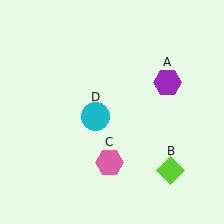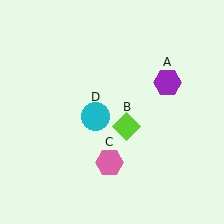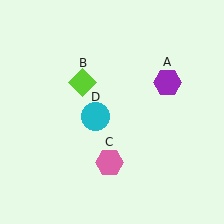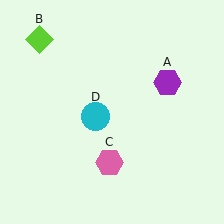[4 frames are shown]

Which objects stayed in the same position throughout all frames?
Purple hexagon (object A) and pink hexagon (object C) and cyan circle (object D) remained stationary.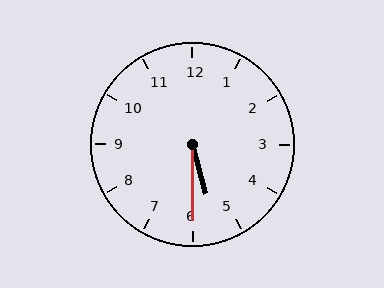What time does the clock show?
5:30.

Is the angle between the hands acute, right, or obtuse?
It is acute.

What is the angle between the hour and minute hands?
Approximately 15 degrees.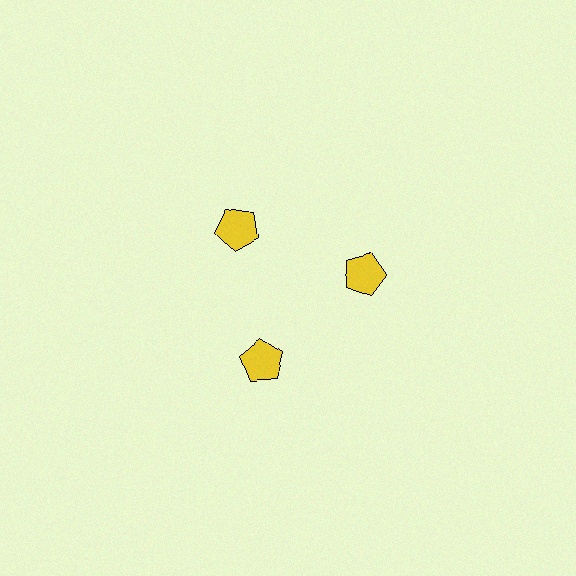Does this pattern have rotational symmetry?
Yes, this pattern has 3-fold rotational symmetry. It looks the same after rotating 120 degrees around the center.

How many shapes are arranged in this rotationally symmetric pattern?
There are 3 shapes, arranged in 3 groups of 1.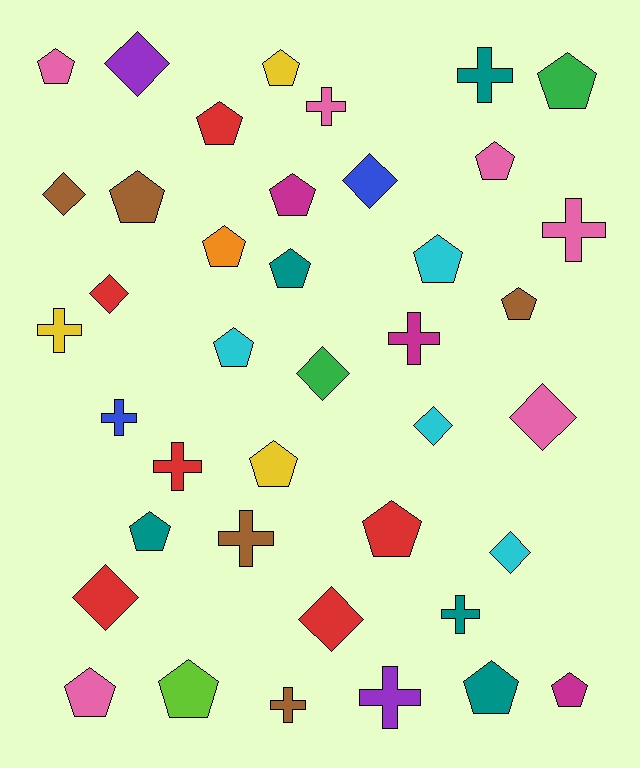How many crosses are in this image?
There are 11 crosses.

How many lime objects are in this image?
There is 1 lime object.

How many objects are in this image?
There are 40 objects.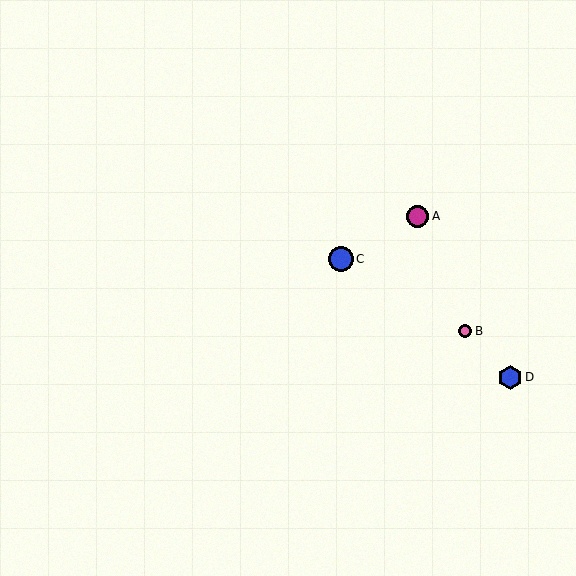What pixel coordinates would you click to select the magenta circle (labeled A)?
Click at (418, 216) to select the magenta circle A.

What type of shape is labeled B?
Shape B is a pink circle.